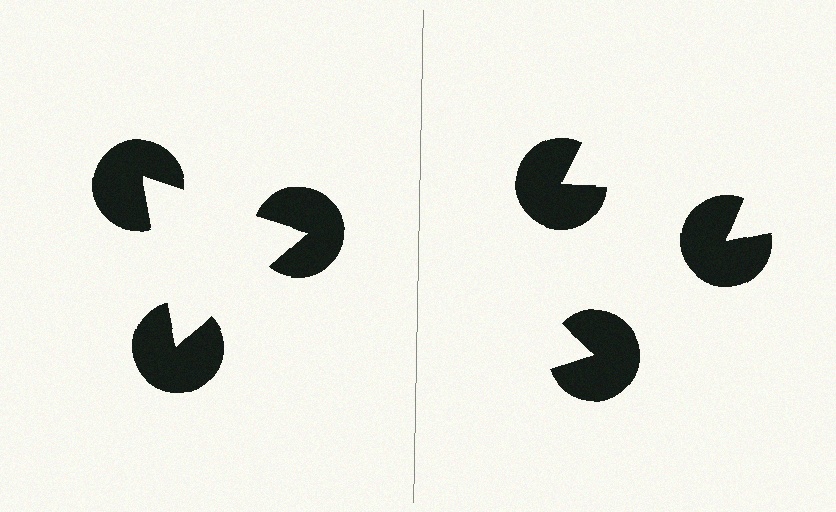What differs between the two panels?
The pac-man discs are positioned identically on both sides; only the wedge orientations differ. On the left they align to a triangle; on the right they are misaligned.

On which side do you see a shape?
An illusory triangle appears on the left side. On the right side the wedge cuts are rotated, so no coherent shape forms.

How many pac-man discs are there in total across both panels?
6 — 3 on each side.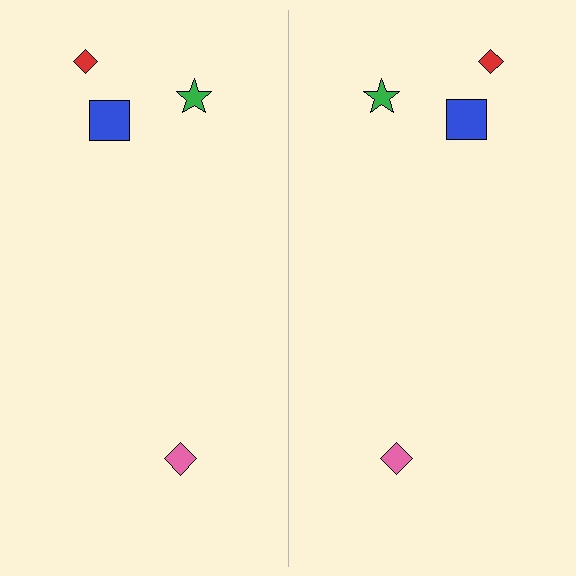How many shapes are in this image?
There are 8 shapes in this image.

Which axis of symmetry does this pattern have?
The pattern has a vertical axis of symmetry running through the center of the image.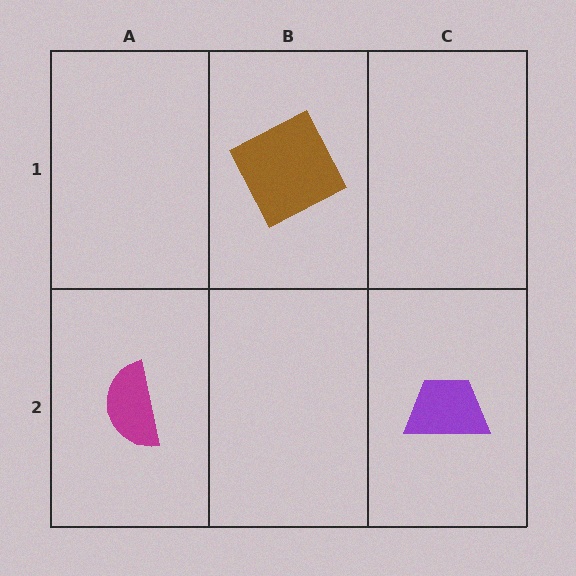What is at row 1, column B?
A brown square.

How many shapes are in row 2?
2 shapes.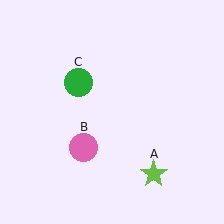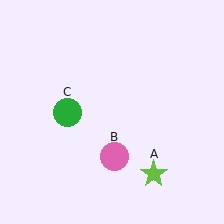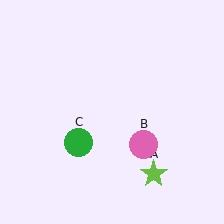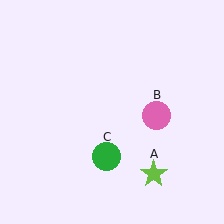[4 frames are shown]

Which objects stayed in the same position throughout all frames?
Lime star (object A) remained stationary.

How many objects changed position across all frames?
2 objects changed position: pink circle (object B), green circle (object C).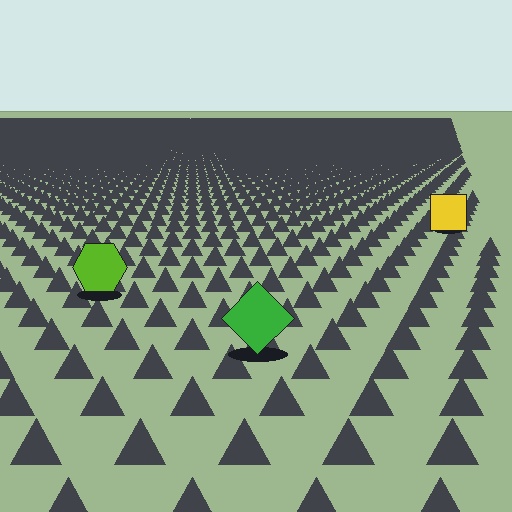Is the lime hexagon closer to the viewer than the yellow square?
Yes. The lime hexagon is closer — you can tell from the texture gradient: the ground texture is coarser near it.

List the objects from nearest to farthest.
From nearest to farthest: the green diamond, the lime hexagon, the yellow square.